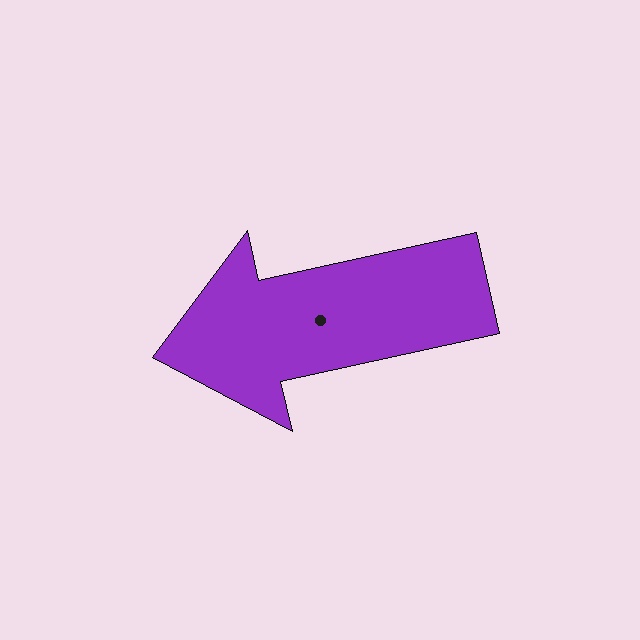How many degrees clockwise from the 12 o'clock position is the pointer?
Approximately 257 degrees.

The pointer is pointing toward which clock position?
Roughly 9 o'clock.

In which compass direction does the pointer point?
West.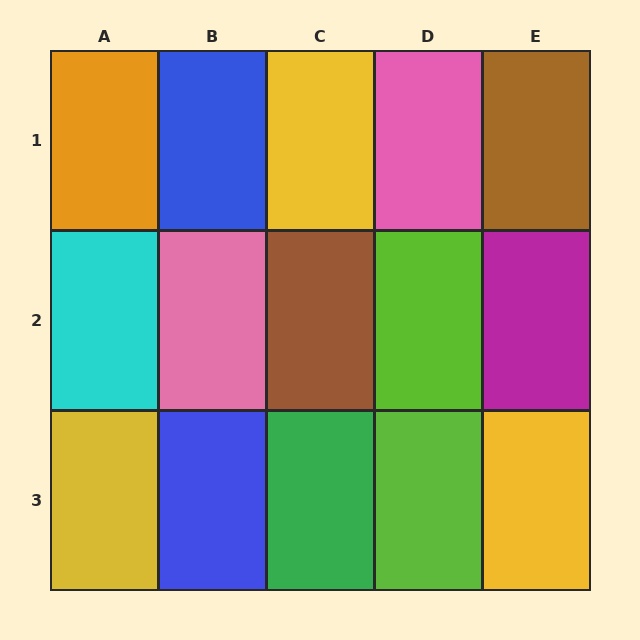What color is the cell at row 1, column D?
Pink.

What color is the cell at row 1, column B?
Blue.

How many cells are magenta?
1 cell is magenta.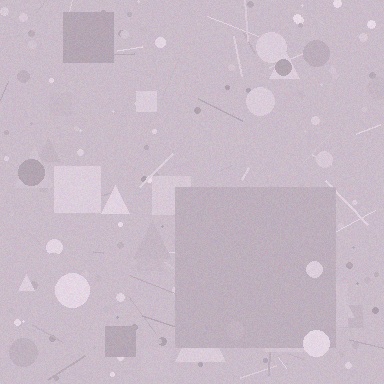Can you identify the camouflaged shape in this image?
The camouflaged shape is a square.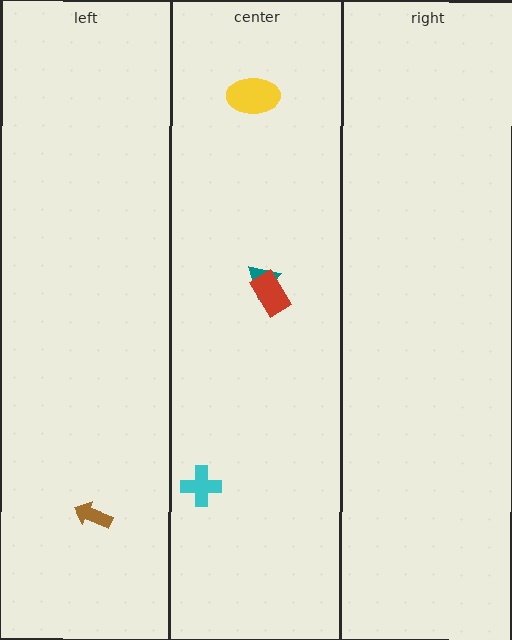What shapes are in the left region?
The brown arrow.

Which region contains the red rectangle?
The center region.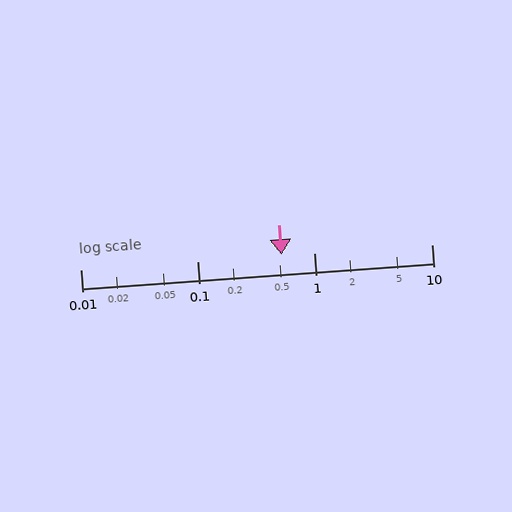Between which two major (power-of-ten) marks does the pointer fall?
The pointer is between 0.1 and 1.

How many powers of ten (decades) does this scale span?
The scale spans 3 decades, from 0.01 to 10.